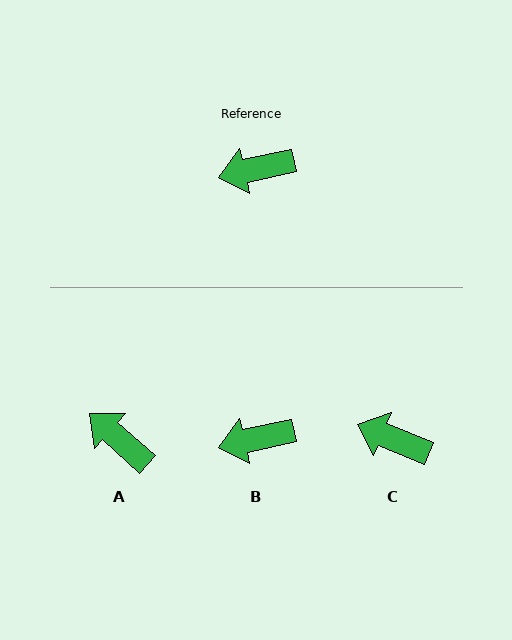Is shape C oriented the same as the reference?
No, it is off by about 34 degrees.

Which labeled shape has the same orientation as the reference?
B.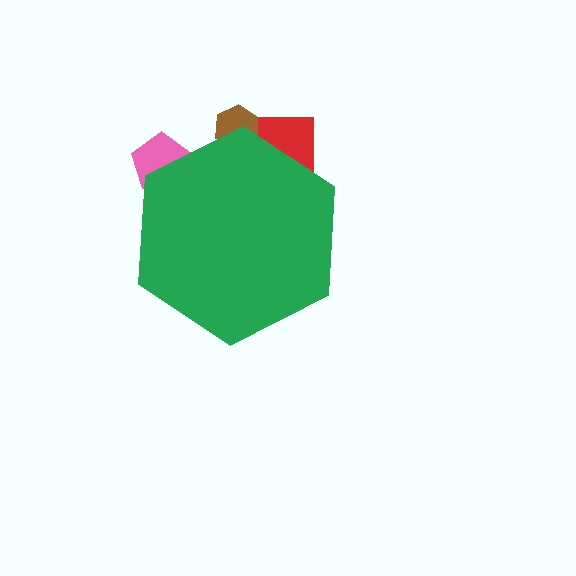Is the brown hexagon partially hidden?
Yes, the brown hexagon is partially hidden behind the green hexagon.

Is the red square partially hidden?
Yes, the red square is partially hidden behind the green hexagon.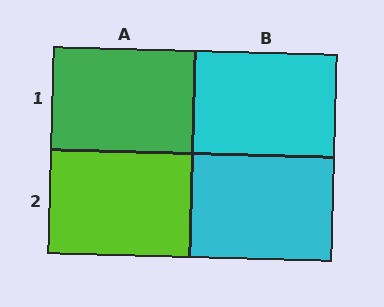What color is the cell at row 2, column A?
Lime.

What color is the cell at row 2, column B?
Cyan.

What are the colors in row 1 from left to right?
Green, cyan.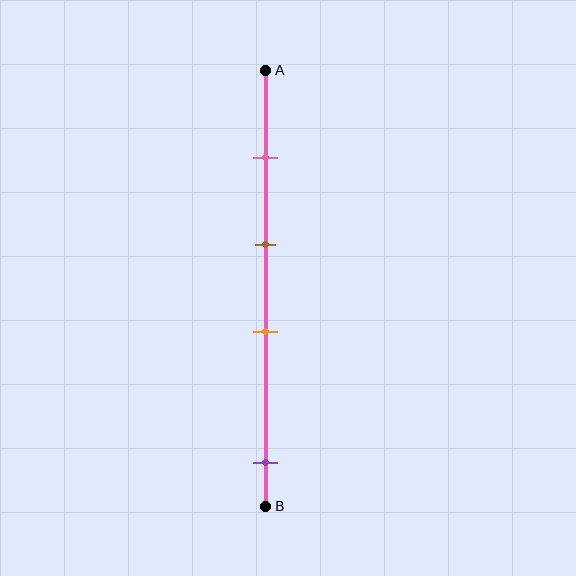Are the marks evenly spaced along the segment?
No, the marks are not evenly spaced.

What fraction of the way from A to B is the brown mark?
The brown mark is approximately 40% (0.4) of the way from A to B.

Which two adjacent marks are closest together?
The brown and orange marks are the closest adjacent pair.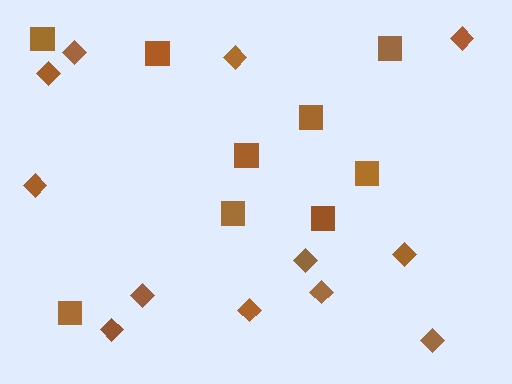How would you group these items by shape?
There are 2 groups: one group of diamonds (12) and one group of squares (9).